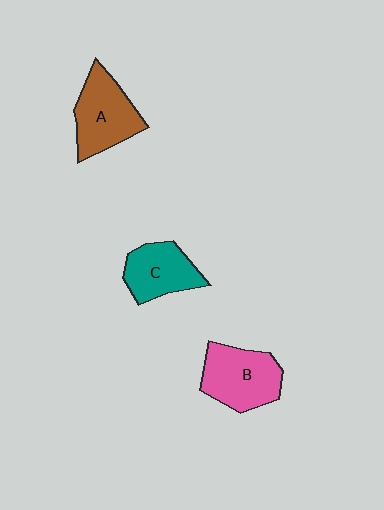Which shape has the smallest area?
Shape C (teal).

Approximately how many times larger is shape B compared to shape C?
Approximately 1.2 times.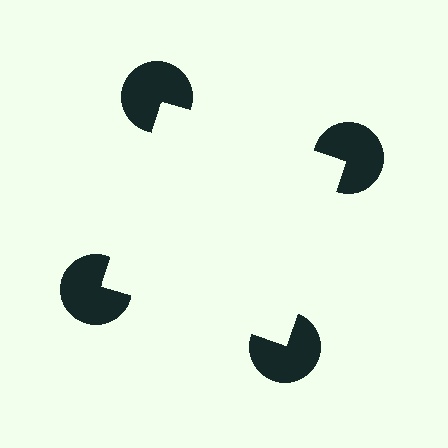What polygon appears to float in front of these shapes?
An illusory square — its edges are inferred from the aligned wedge cuts in the pac-man discs, not physically drawn.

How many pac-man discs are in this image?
There are 4 — one at each vertex of the illusory square.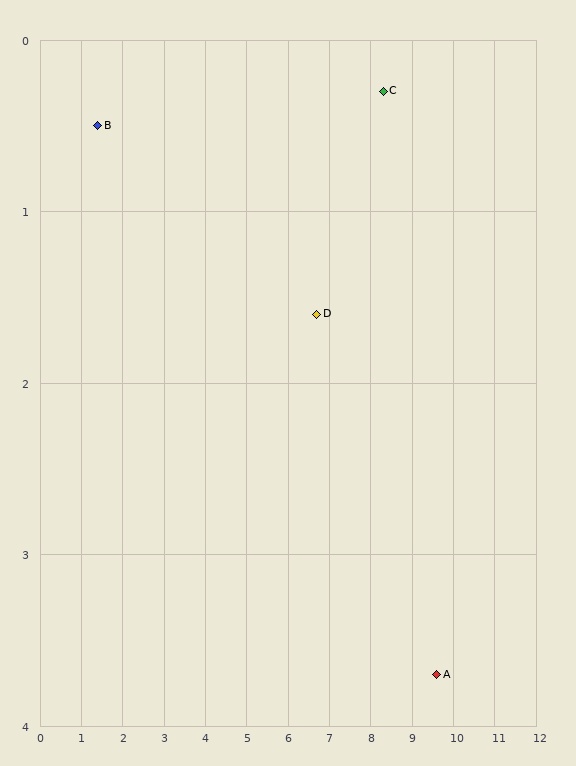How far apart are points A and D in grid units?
Points A and D are about 3.6 grid units apart.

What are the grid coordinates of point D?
Point D is at approximately (6.7, 1.6).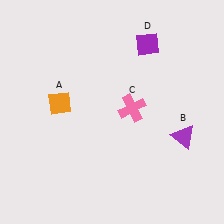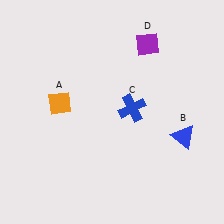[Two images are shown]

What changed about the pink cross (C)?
In Image 1, C is pink. In Image 2, it changed to blue.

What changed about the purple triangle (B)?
In Image 1, B is purple. In Image 2, it changed to blue.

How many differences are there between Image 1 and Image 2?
There are 2 differences between the two images.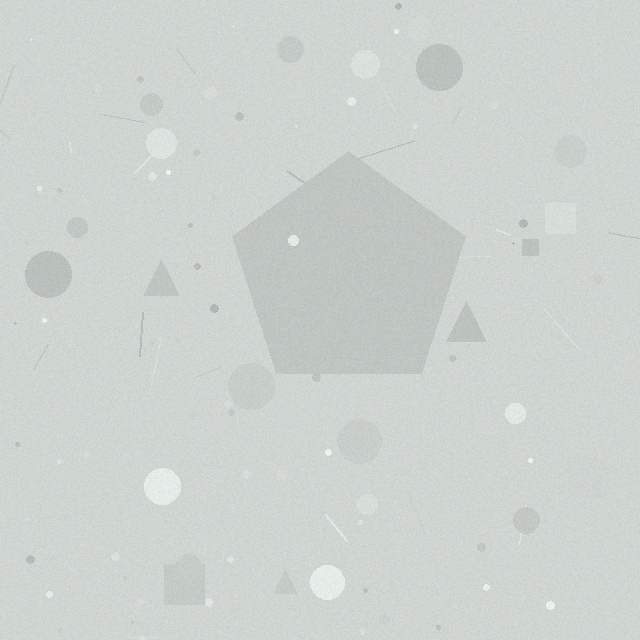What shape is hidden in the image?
A pentagon is hidden in the image.